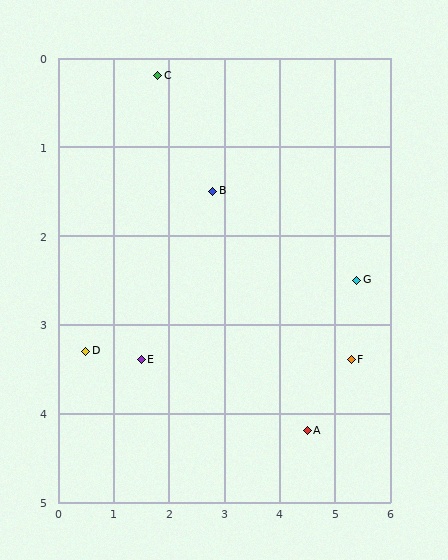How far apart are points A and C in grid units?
Points A and C are about 4.8 grid units apart.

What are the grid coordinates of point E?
Point E is at approximately (1.5, 3.4).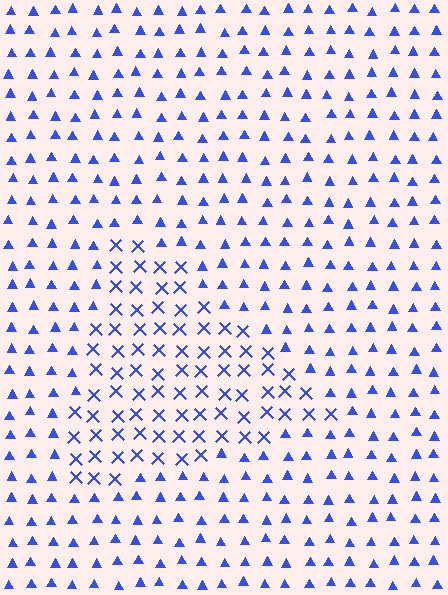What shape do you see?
I see a triangle.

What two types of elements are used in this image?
The image uses X marks inside the triangle region and triangles outside it.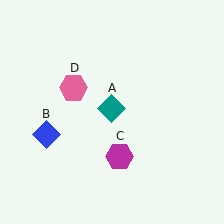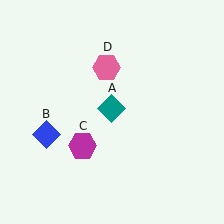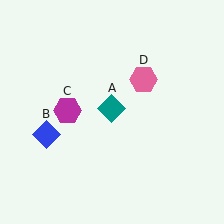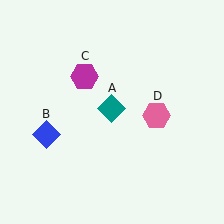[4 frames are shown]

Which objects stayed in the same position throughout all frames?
Teal diamond (object A) and blue diamond (object B) remained stationary.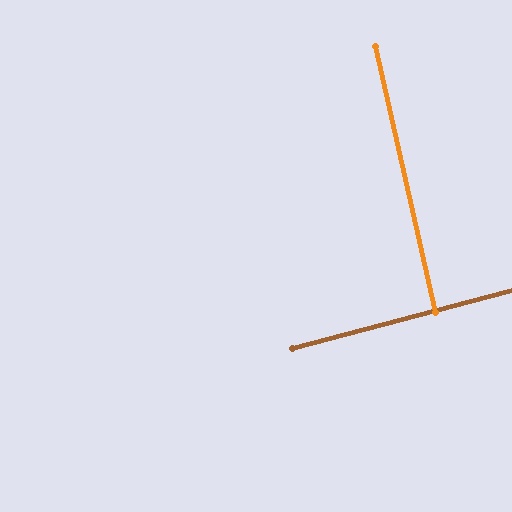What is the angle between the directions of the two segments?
Approximately 88 degrees.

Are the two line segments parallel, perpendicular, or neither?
Perpendicular — they meet at approximately 88°.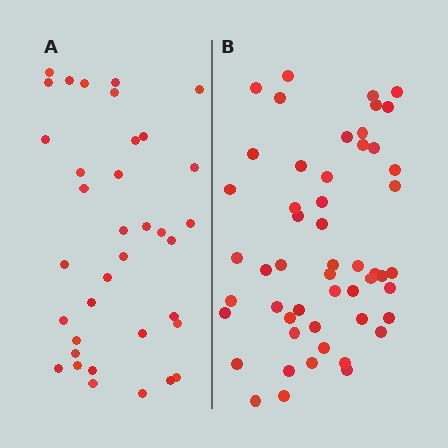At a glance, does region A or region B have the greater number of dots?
Region B (the right region) has more dots.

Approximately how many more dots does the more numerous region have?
Region B has approximately 15 more dots than region A.